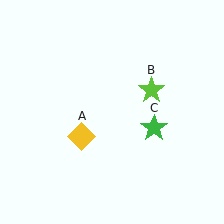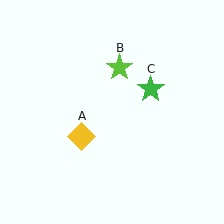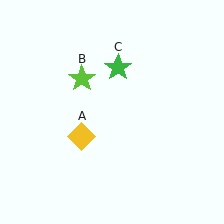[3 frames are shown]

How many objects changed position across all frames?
2 objects changed position: lime star (object B), green star (object C).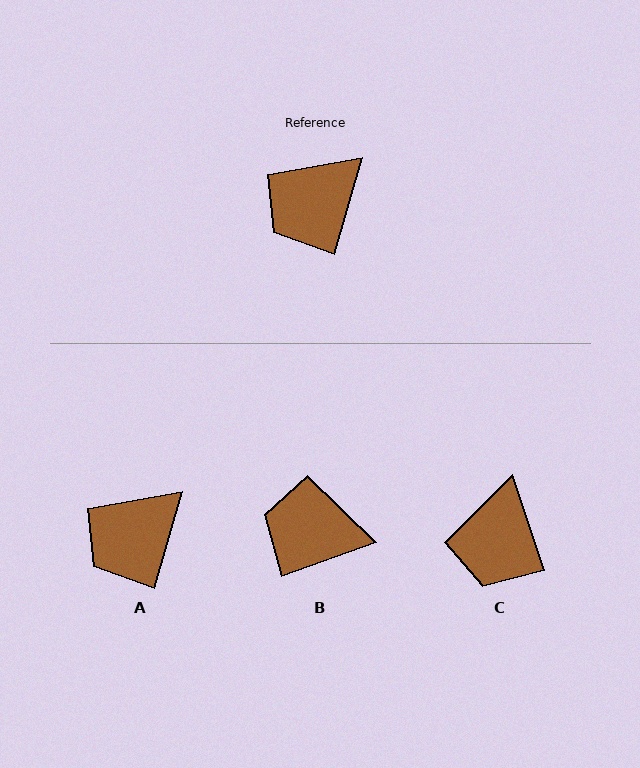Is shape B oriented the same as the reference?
No, it is off by about 54 degrees.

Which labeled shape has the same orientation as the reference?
A.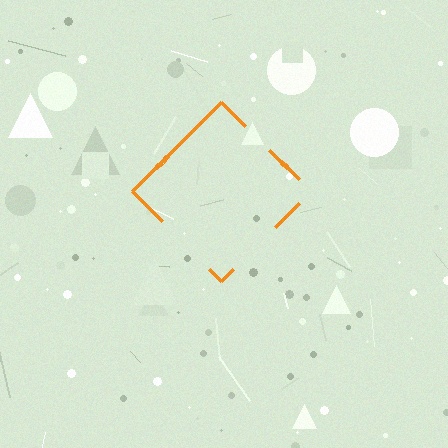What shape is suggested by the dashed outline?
The dashed outline suggests a diamond.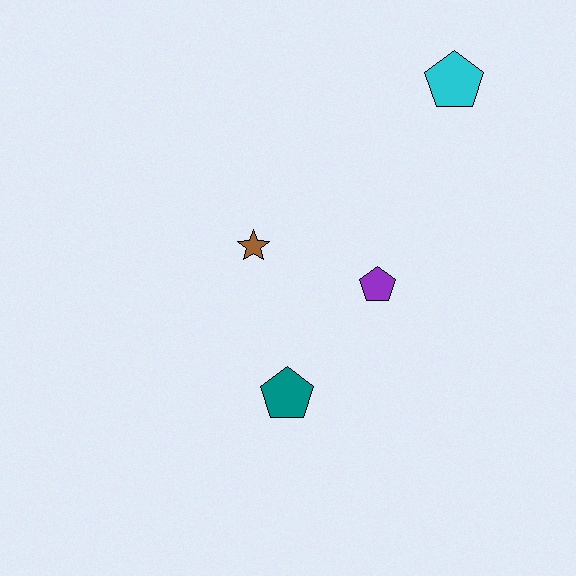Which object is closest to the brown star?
The purple pentagon is closest to the brown star.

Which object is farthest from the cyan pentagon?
The teal pentagon is farthest from the cyan pentagon.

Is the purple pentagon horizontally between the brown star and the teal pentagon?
No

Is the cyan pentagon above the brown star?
Yes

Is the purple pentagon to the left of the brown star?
No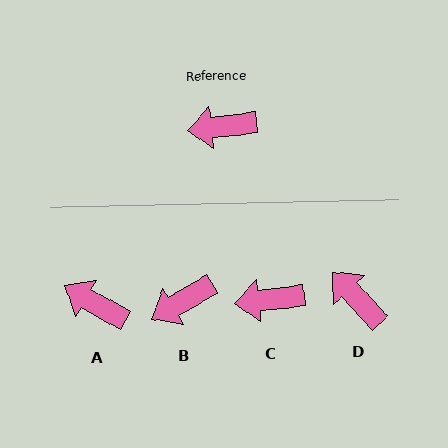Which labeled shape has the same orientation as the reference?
C.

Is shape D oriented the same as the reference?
No, it is off by about 53 degrees.